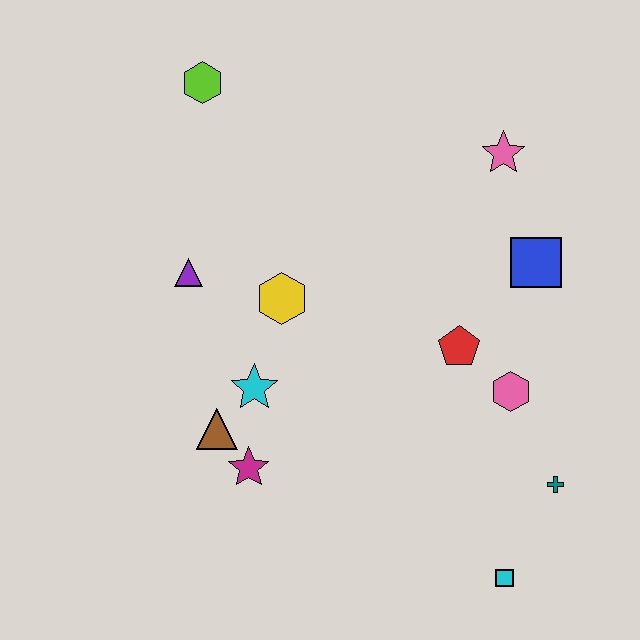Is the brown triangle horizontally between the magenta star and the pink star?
No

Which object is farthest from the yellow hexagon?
The cyan square is farthest from the yellow hexagon.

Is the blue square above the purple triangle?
Yes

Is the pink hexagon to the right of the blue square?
No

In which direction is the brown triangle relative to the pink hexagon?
The brown triangle is to the left of the pink hexagon.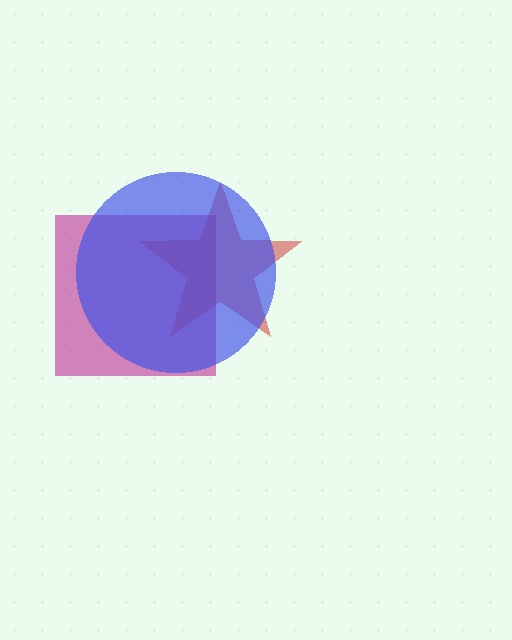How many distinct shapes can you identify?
There are 3 distinct shapes: a magenta square, a red star, a blue circle.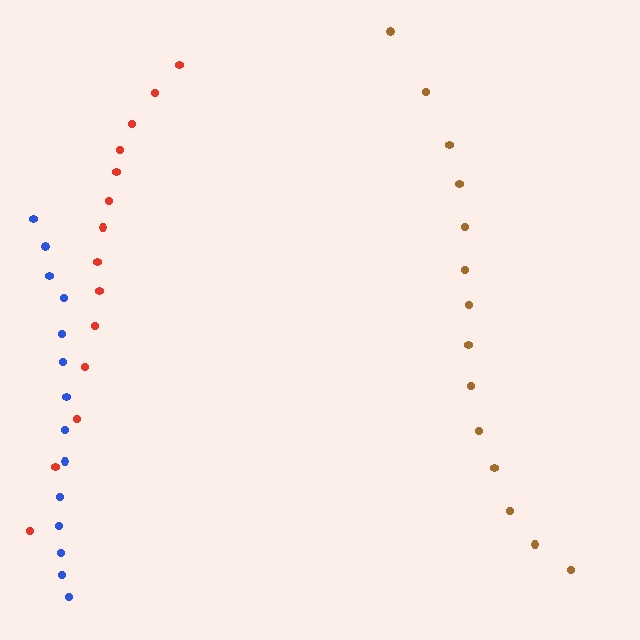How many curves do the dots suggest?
There are 3 distinct paths.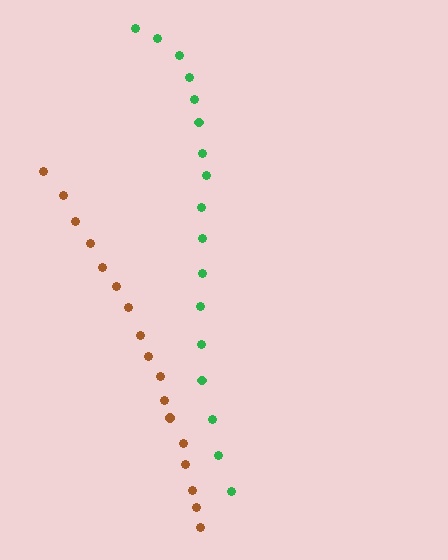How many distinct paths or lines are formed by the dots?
There are 2 distinct paths.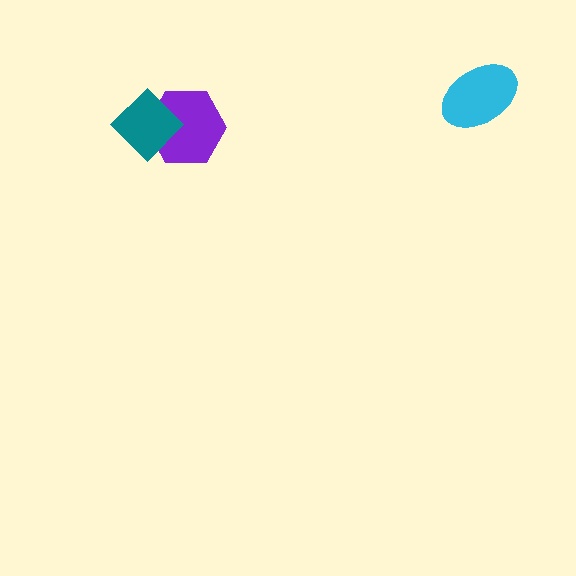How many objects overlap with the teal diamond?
1 object overlaps with the teal diamond.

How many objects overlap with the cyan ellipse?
0 objects overlap with the cyan ellipse.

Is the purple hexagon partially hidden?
Yes, it is partially covered by another shape.